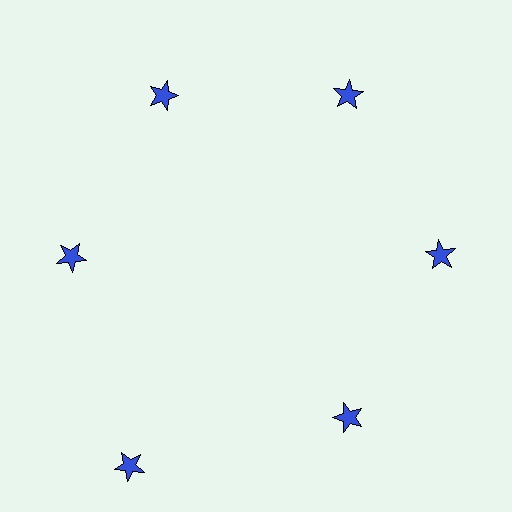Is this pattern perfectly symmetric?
No. The 6 blue stars are arranged in a ring, but one element near the 7 o'clock position is pushed outward from the center, breaking the 6-fold rotational symmetry.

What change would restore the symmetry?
The symmetry would be restored by moving it inward, back onto the ring so that all 6 stars sit at equal angles and equal distance from the center.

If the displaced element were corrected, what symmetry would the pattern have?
It would have 6-fold rotational symmetry — the pattern would map onto itself every 60 degrees.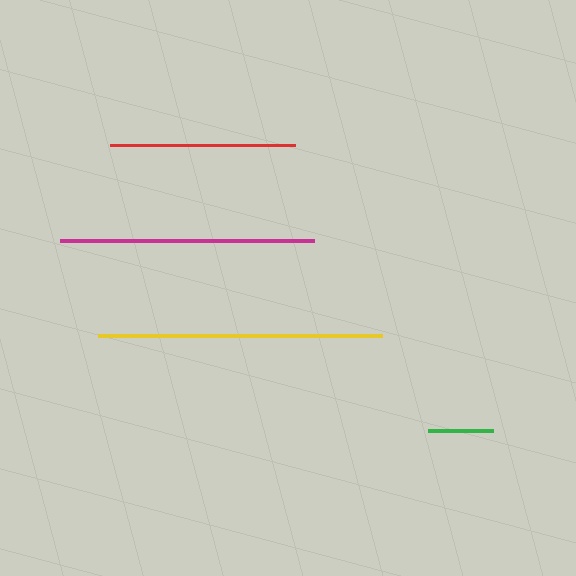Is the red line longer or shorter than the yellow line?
The yellow line is longer than the red line.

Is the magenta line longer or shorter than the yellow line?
The yellow line is longer than the magenta line.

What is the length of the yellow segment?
The yellow segment is approximately 284 pixels long.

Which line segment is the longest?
The yellow line is the longest at approximately 284 pixels.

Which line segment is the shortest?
The green line is the shortest at approximately 66 pixels.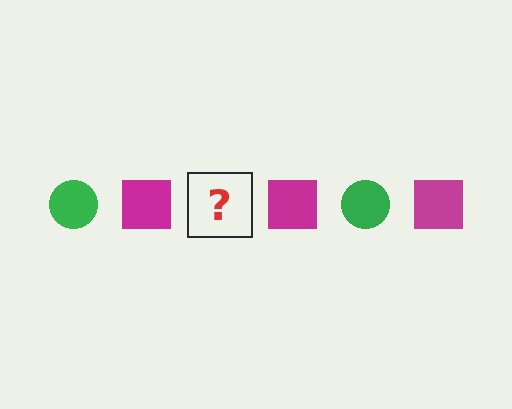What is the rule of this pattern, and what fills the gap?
The rule is that the pattern alternates between green circle and magenta square. The gap should be filled with a green circle.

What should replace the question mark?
The question mark should be replaced with a green circle.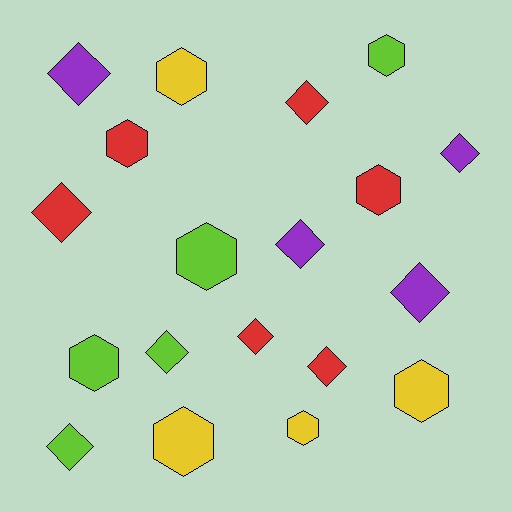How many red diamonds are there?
There are 4 red diamonds.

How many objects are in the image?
There are 19 objects.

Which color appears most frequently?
Red, with 6 objects.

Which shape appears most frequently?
Diamond, with 10 objects.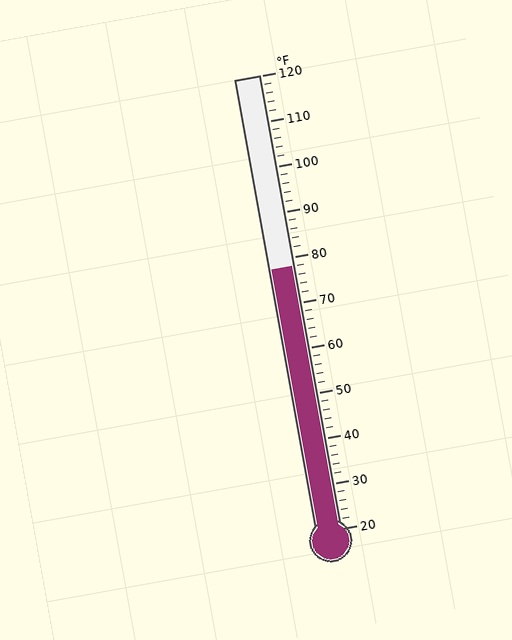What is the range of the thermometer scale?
The thermometer scale ranges from 20°F to 120°F.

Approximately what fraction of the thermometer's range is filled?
The thermometer is filled to approximately 60% of its range.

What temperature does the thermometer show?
The thermometer shows approximately 78°F.